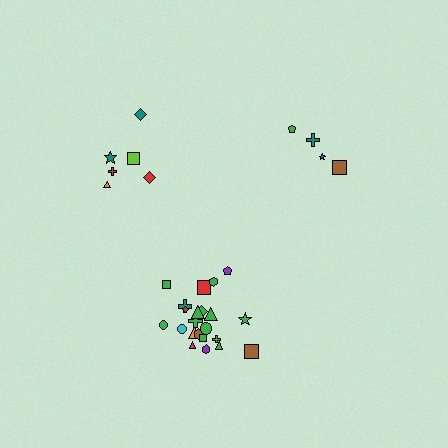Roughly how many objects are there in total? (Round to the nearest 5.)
Roughly 30 objects in total.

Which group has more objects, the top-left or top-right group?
The top-left group.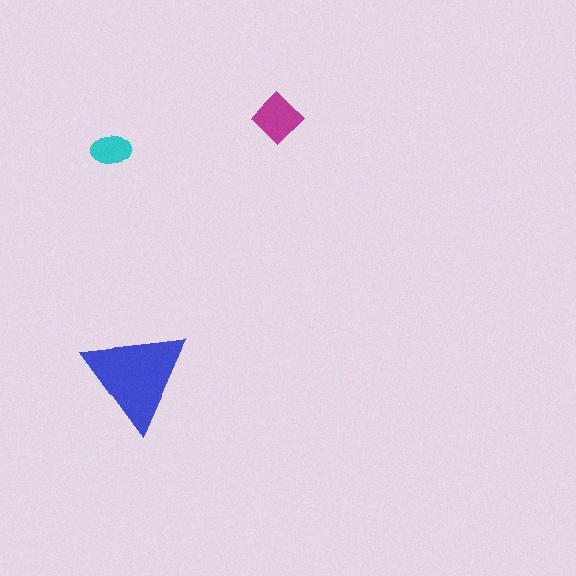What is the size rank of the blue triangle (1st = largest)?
1st.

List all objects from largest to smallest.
The blue triangle, the magenta diamond, the cyan ellipse.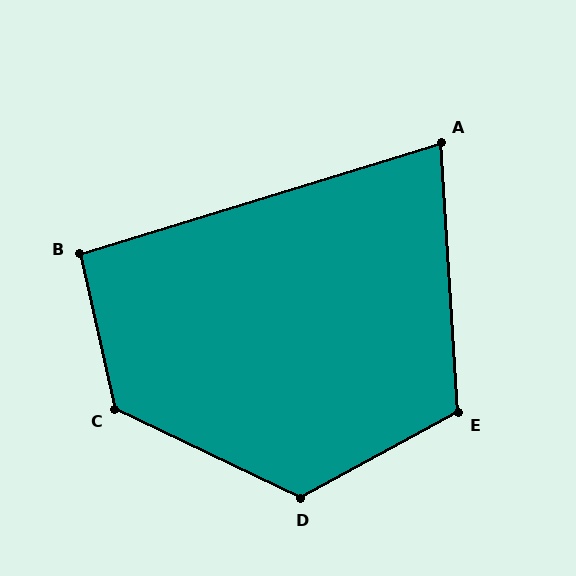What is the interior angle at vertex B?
Approximately 94 degrees (approximately right).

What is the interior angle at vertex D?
Approximately 126 degrees (obtuse).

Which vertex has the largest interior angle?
C, at approximately 129 degrees.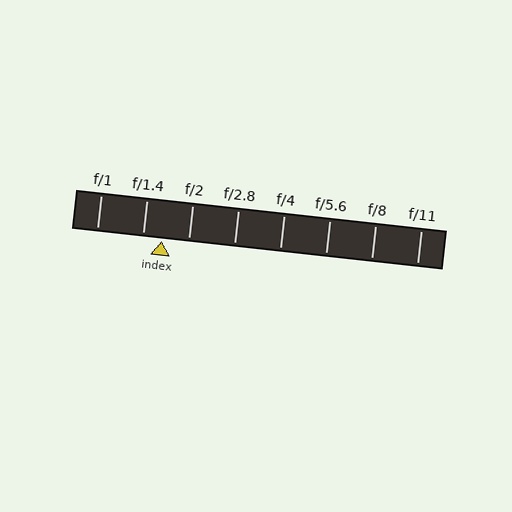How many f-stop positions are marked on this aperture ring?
There are 8 f-stop positions marked.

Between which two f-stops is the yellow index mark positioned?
The index mark is between f/1.4 and f/2.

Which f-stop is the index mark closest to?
The index mark is closest to f/1.4.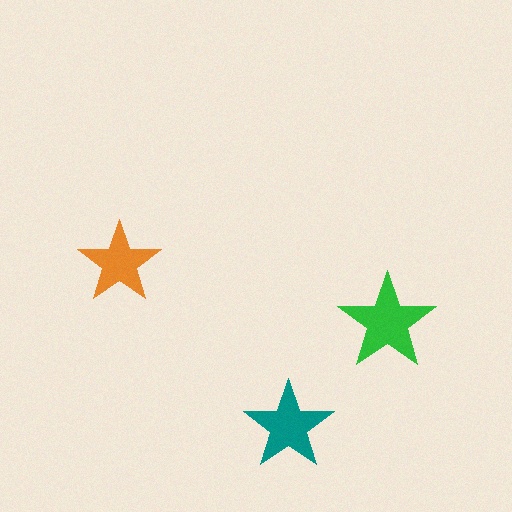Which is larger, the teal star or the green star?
The green one.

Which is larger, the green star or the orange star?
The green one.